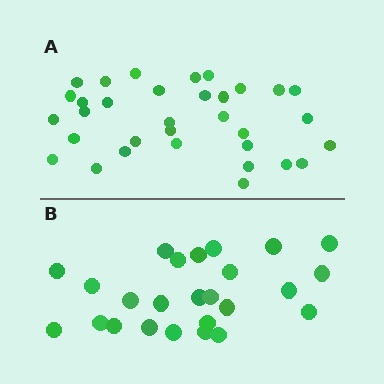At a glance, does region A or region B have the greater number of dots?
Region A (the top region) has more dots.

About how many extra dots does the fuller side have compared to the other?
Region A has roughly 8 or so more dots than region B.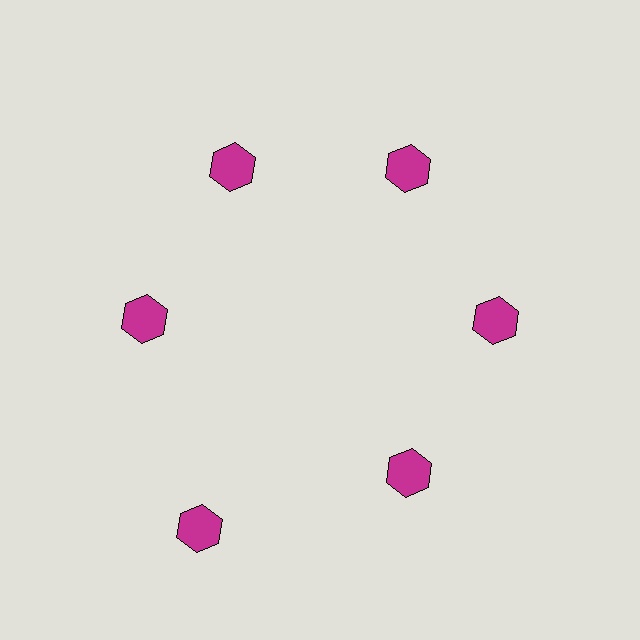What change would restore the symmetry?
The symmetry would be restored by moving it inward, back onto the ring so that all 6 hexagons sit at equal angles and equal distance from the center.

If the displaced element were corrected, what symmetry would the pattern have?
It would have 6-fold rotational symmetry — the pattern would map onto itself every 60 degrees.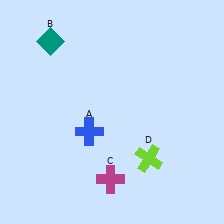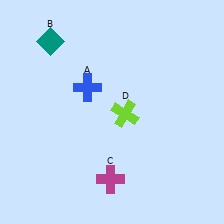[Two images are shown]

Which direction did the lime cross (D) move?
The lime cross (D) moved up.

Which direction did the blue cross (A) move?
The blue cross (A) moved up.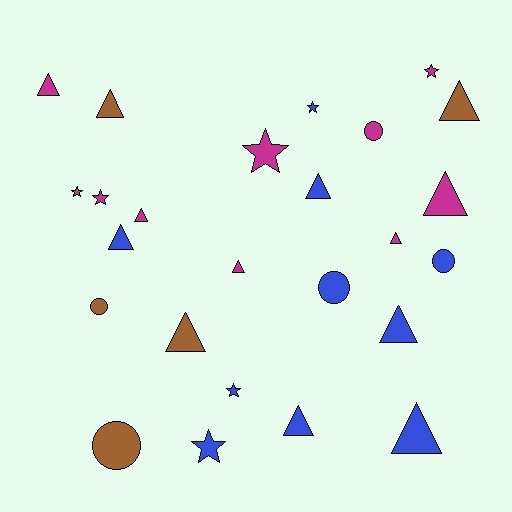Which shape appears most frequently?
Triangle, with 13 objects.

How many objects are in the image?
There are 25 objects.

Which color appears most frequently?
Blue, with 10 objects.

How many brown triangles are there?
There are 3 brown triangles.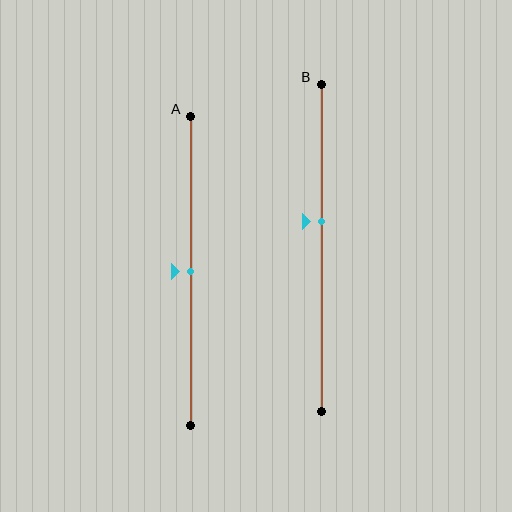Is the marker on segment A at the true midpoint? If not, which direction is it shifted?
Yes, the marker on segment A is at the true midpoint.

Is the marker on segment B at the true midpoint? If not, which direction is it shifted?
No, the marker on segment B is shifted upward by about 8% of the segment length.